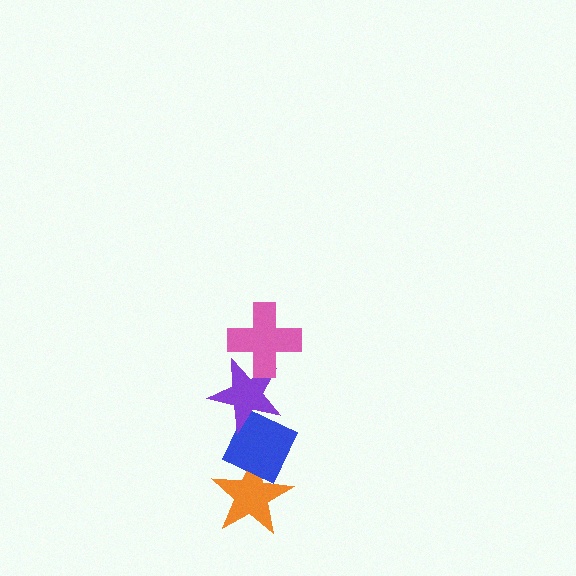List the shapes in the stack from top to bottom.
From top to bottom: the pink cross, the purple star, the blue diamond, the orange star.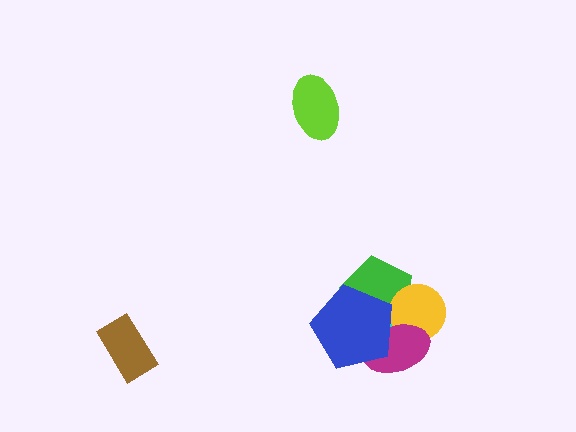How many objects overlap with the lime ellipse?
0 objects overlap with the lime ellipse.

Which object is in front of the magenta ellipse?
The blue pentagon is in front of the magenta ellipse.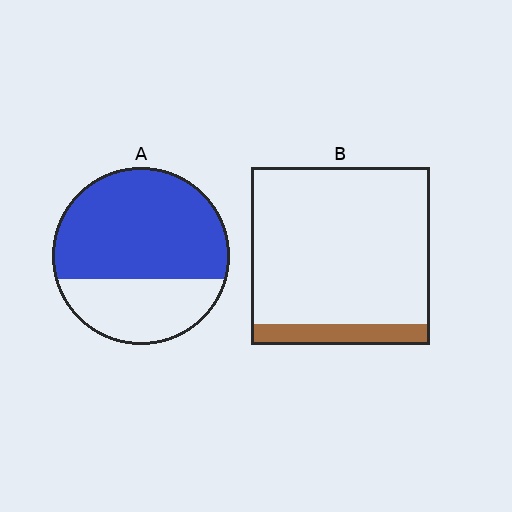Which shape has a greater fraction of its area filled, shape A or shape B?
Shape A.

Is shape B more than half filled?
No.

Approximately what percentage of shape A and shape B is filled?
A is approximately 65% and B is approximately 10%.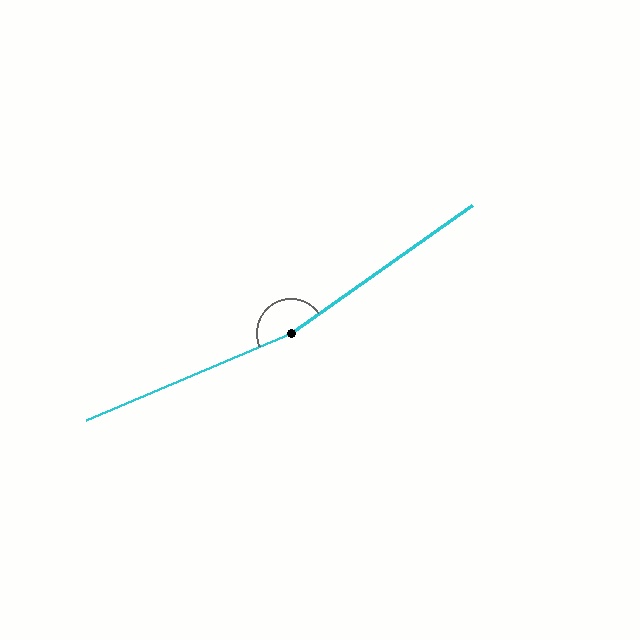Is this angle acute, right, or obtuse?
It is obtuse.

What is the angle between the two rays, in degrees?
Approximately 168 degrees.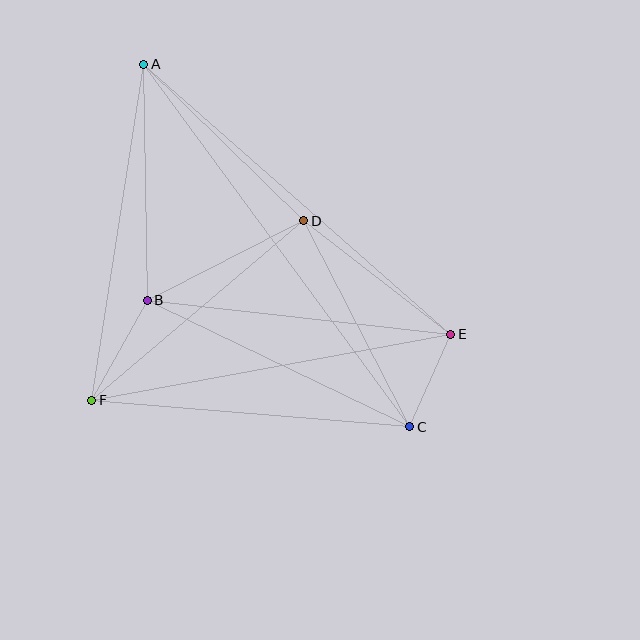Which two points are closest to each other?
Points C and E are closest to each other.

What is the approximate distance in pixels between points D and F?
The distance between D and F is approximately 278 pixels.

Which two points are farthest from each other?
Points A and C are farthest from each other.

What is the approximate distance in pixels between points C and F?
The distance between C and F is approximately 319 pixels.